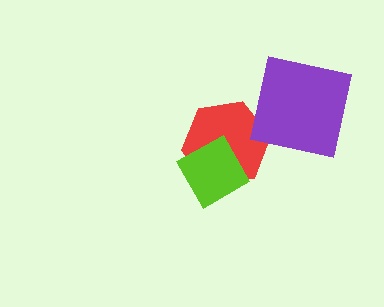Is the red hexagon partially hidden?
Yes, it is partially covered by another shape.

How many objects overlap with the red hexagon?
1 object overlaps with the red hexagon.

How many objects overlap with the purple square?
0 objects overlap with the purple square.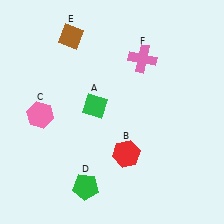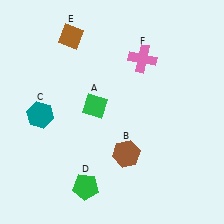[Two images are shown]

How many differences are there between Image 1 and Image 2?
There are 2 differences between the two images.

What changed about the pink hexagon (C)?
In Image 1, C is pink. In Image 2, it changed to teal.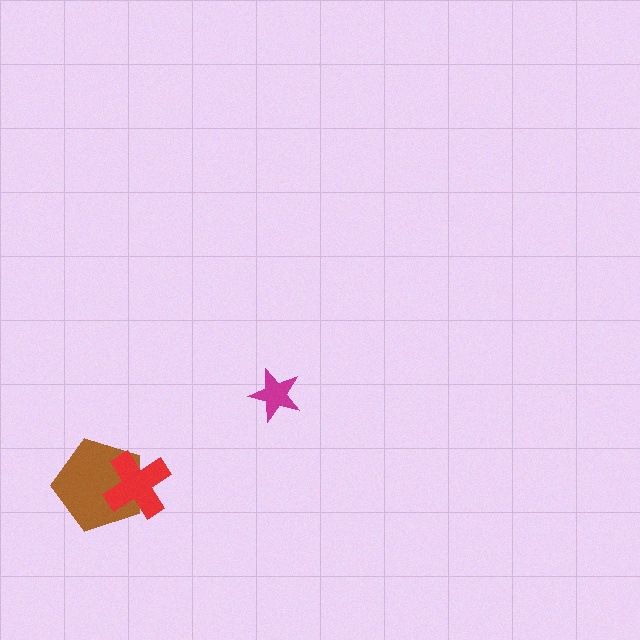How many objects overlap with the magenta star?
0 objects overlap with the magenta star.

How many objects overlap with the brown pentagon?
1 object overlaps with the brown pentagon.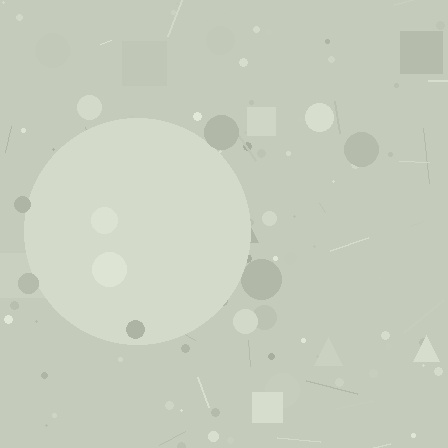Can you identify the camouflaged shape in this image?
The camouflaged shape is a circle.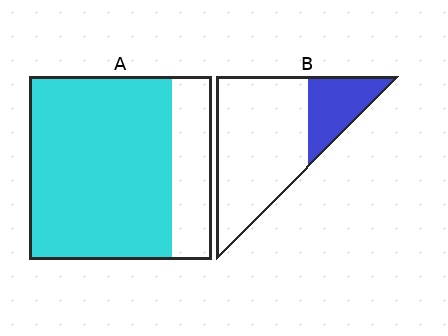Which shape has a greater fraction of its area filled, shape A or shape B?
Shape A.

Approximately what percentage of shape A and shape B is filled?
A is approximately 80% and B is approximately 25%.